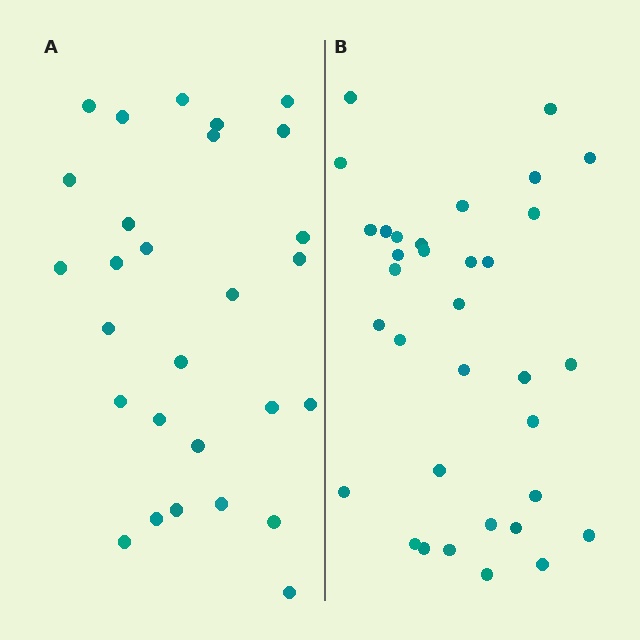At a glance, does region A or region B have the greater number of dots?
Region B (the right region) has more dots.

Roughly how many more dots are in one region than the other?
Region B has about 6 more dots than region A.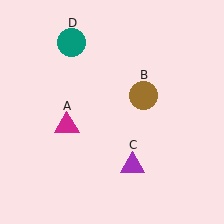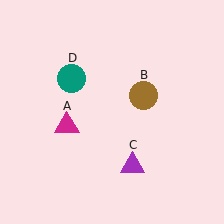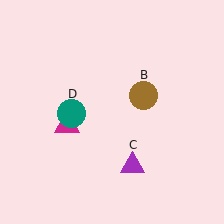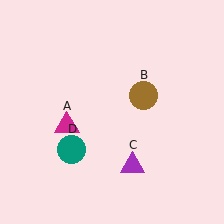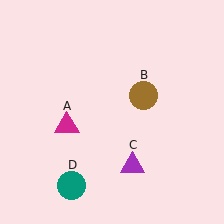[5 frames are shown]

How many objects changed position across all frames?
1 object changed position: teal circle (object D).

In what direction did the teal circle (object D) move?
The teal circle (object D) moved down.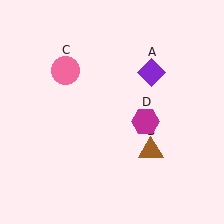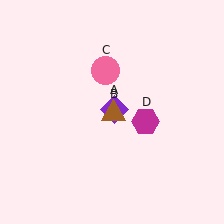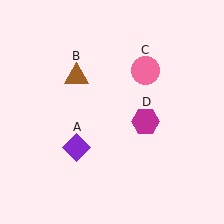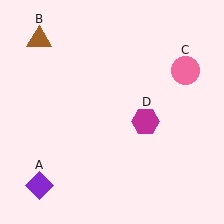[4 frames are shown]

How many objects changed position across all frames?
3 objects changed position: purple diamond (object A), brown triangle (object B), pink circle (object C).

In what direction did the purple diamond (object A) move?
The purple diamond (object A) moved down and to the left.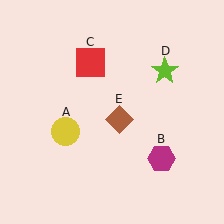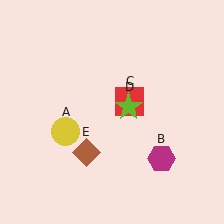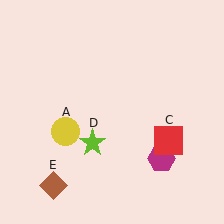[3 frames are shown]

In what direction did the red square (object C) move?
The red square (object C) moved down and to the right.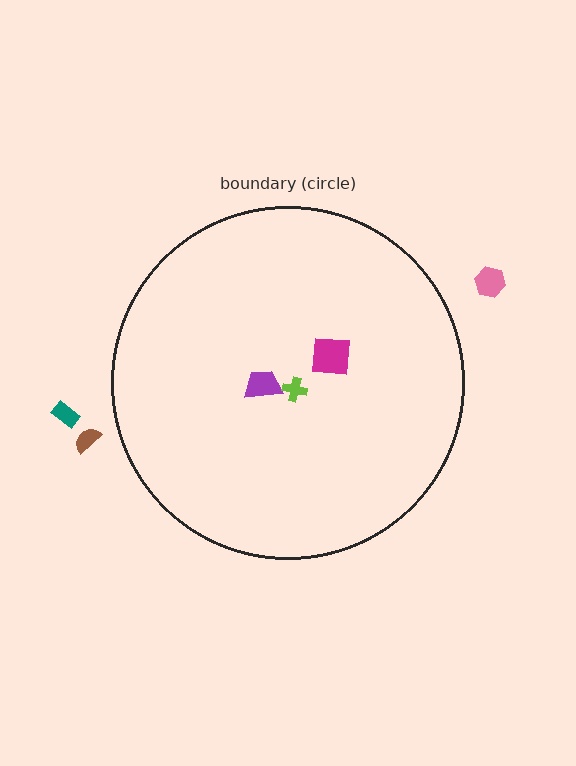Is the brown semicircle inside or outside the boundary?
Outside.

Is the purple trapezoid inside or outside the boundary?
Inside.